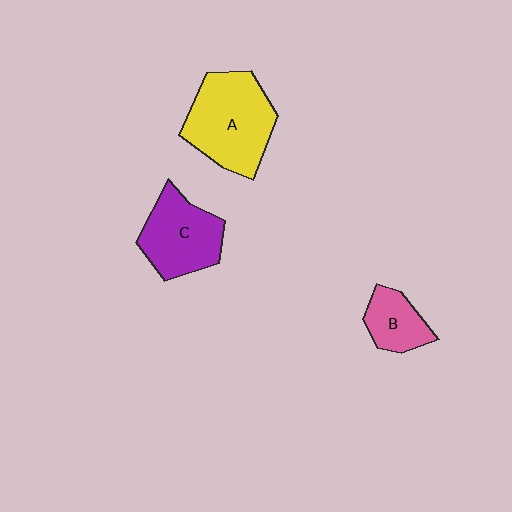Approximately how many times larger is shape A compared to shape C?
Approximately 1.3 times.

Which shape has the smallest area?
Shape B (pink).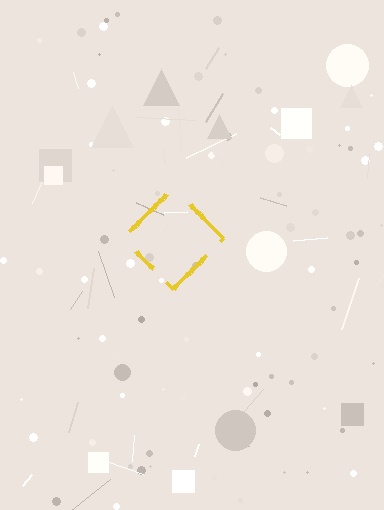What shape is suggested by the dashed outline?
The dashed outline suggests a diamond.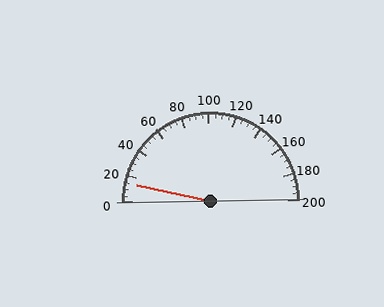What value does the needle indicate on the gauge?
The needle indicates approximately 15.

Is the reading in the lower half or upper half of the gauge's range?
The reading is in the lower half of the range (0 to 200).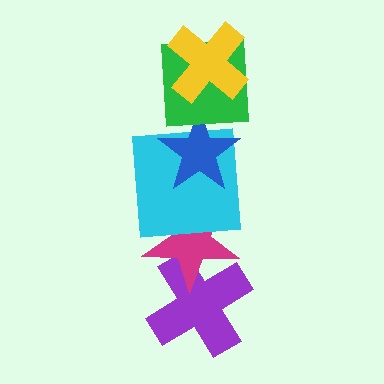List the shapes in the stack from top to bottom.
From top to bottom: the yellow cross, the green square, the blue star, the cyan square, the magenta star, the purple cross.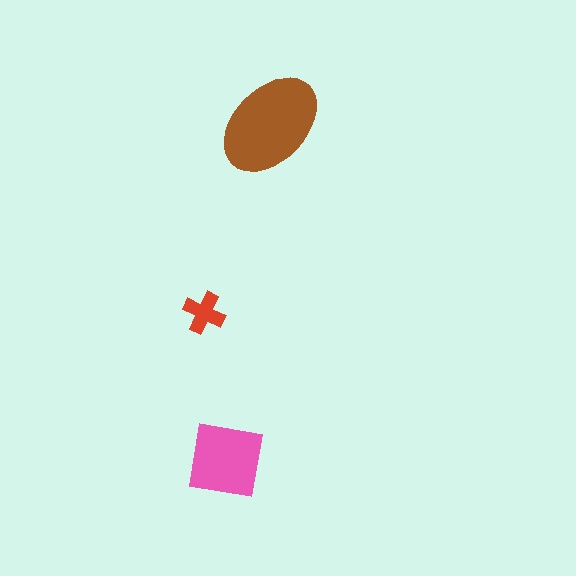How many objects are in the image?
There are 3 objects in the image.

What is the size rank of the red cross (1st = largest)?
3rd.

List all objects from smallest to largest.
The red cross, the pink square, the brown ellipse.